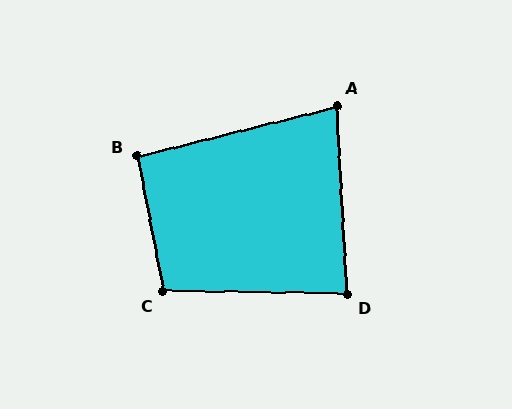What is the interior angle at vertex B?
Approximately 94 degrees (approximately right).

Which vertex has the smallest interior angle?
A, at approximately 79 degrees.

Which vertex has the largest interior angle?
C, at approximately 101 degrees.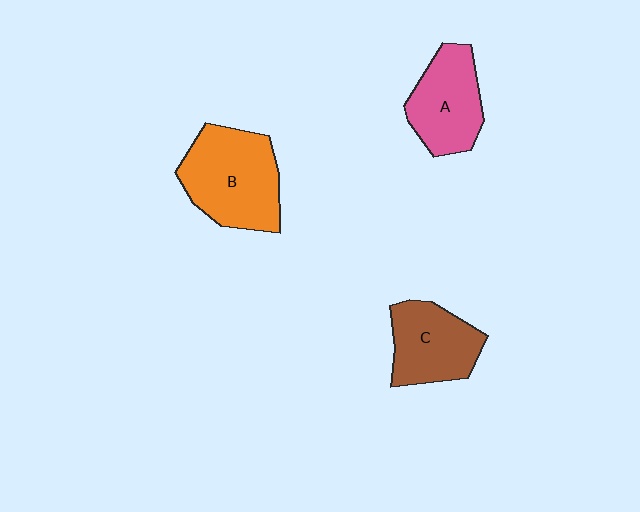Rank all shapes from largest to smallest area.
From largest to smallest: B (orange), A (pink), C (brown).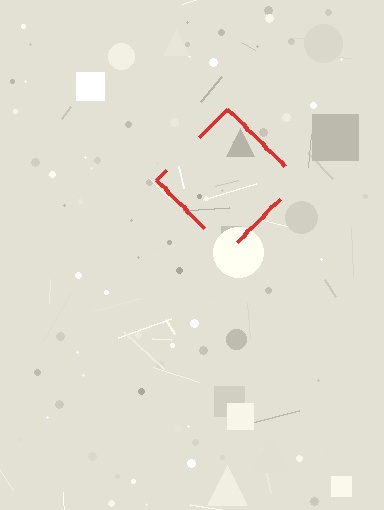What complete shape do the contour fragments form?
The contour fragments form a diamond.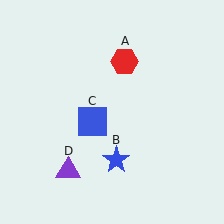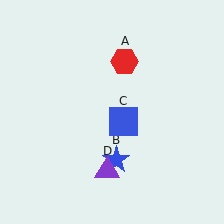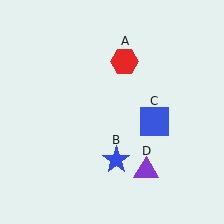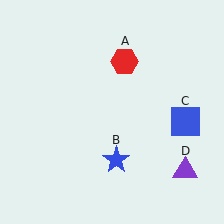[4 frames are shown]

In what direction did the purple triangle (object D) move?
The purple triangle (object D) moved right.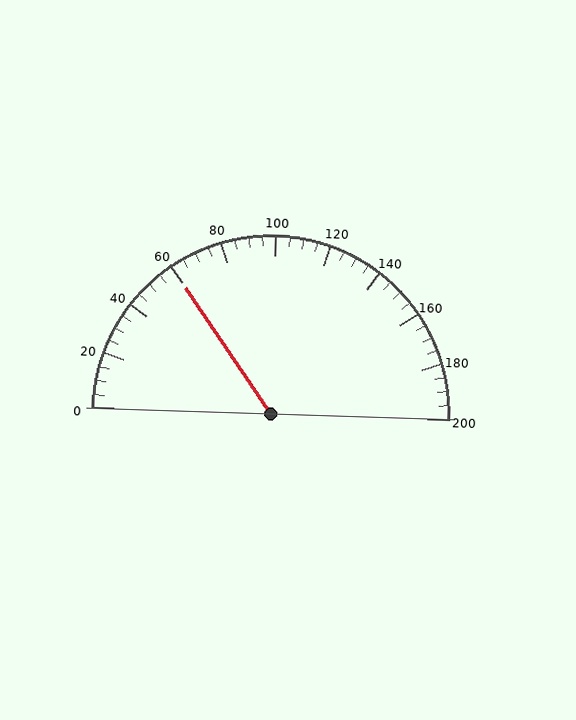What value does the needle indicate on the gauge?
The needle indicates approximately 60.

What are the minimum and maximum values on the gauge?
The gauge ranges from 0 to 200.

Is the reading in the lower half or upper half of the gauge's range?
The reading is in the lower half of the range (0 to 200).